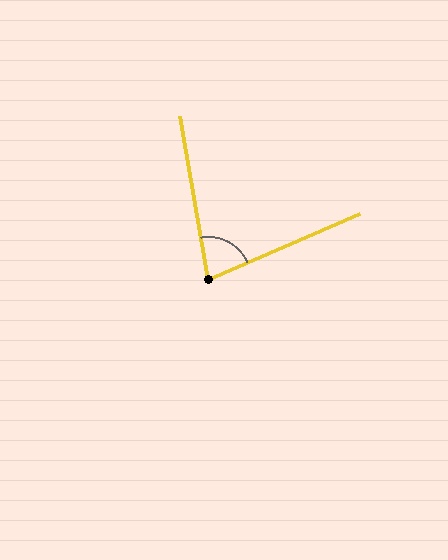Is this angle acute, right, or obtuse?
It is acute.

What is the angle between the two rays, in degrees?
Approximately 77 degrees.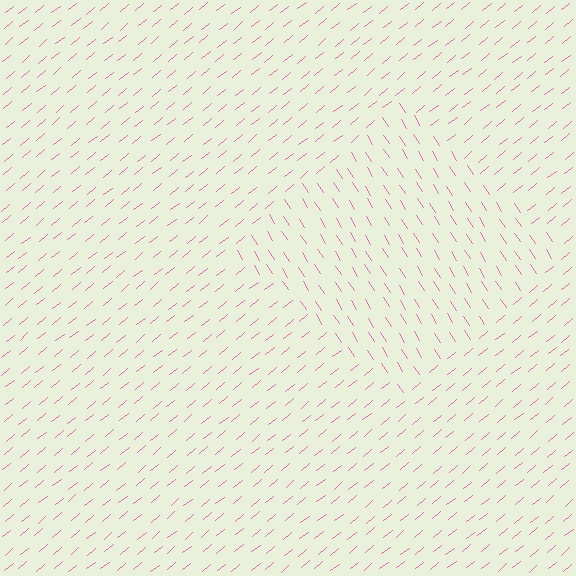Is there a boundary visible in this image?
Yes, there is a texture boundary formed by a change in line orientation.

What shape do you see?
I see a diamond.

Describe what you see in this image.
The image is filled with small pink line segments. A diamond region in the image has lines oriented differently from the surrounding lines, creating a visible texture boundary.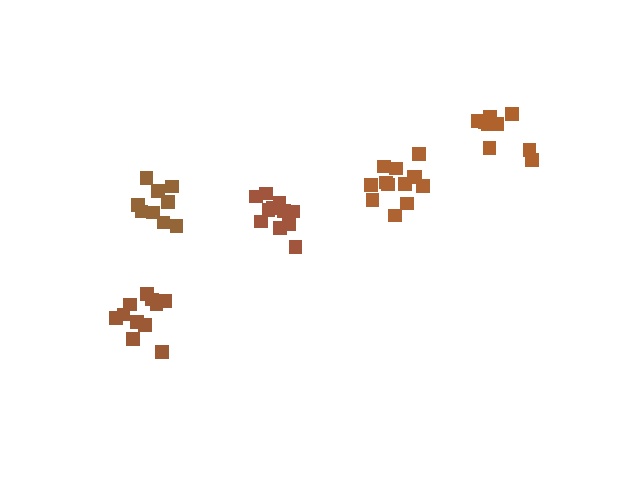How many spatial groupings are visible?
There are 5 spatial groupings.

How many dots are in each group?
Group 1: 11 dots, Group 2: 9 dots, Group 3: 13 dots, Group 4: 9 dots, Group 5: 11 dots (53 total).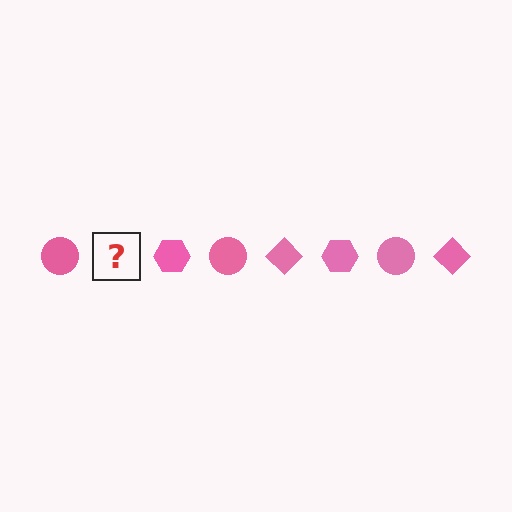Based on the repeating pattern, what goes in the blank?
The blank should be a pink diamond.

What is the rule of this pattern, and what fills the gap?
The rule is that the pattern cycles through circle, diamond, hexagon shapes in pink. The gap should be filled with a pink diamond.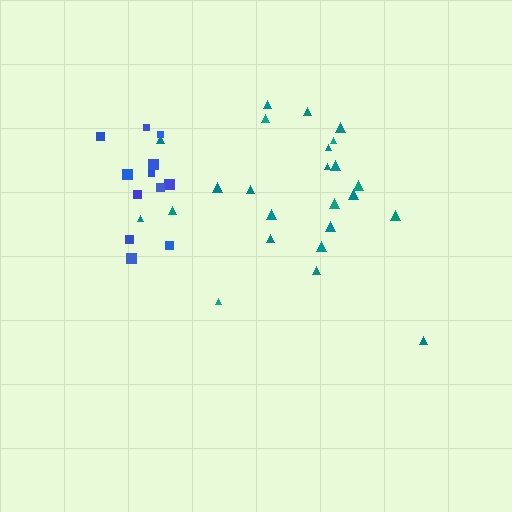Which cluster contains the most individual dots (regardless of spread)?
Teal (24).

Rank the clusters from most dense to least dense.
blue, teal.